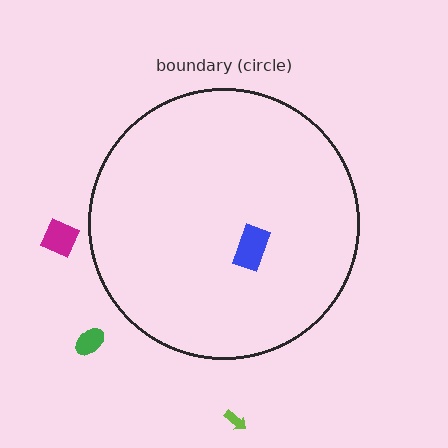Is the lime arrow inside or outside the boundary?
Outside.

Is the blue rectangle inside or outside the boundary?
Inside.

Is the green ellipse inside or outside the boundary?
Outside.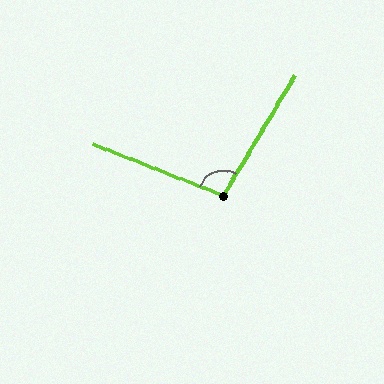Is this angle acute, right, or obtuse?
It is obtuse.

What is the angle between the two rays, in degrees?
Approximately 99 degrees.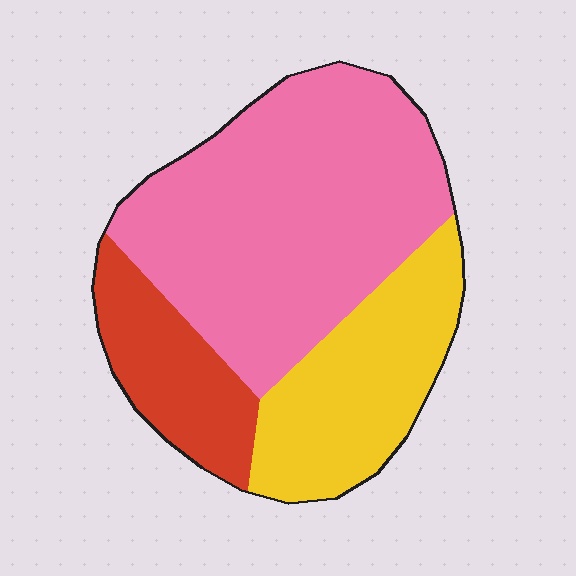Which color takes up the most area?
Pink, at roughly 55%.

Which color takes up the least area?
Red, at roughly 15%.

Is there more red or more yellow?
Yellow.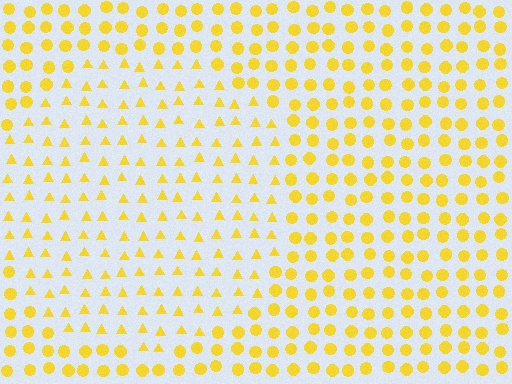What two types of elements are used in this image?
The image uses triangles inside the circle region and circles outside it.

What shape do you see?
I see a circle.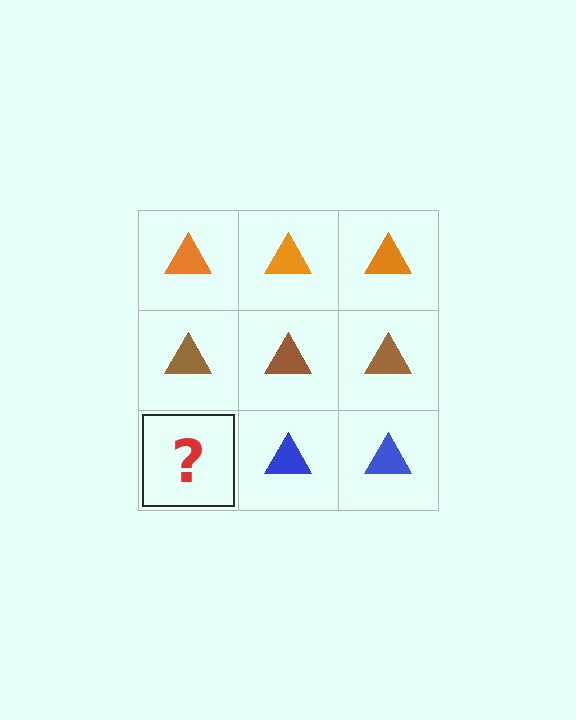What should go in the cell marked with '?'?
The missing cell should contain a blue triangle.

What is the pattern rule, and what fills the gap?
The rule is that each row has a consistent color. The gap should be filled with a blue triangle.